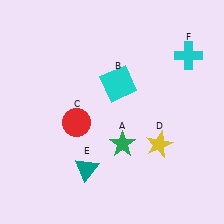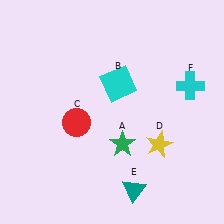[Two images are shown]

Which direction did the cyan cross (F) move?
The cyan cross (F) moved down.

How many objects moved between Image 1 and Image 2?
2 objects moved between the two images.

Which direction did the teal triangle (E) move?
The teal triangle (E) moved right.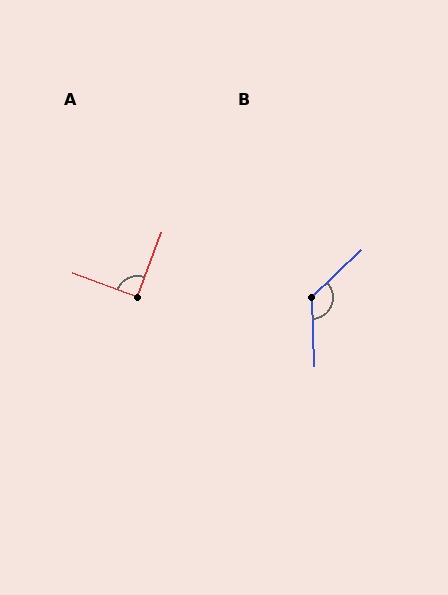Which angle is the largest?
B, at approximately 131 degrees.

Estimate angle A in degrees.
Approximately 91 degrees.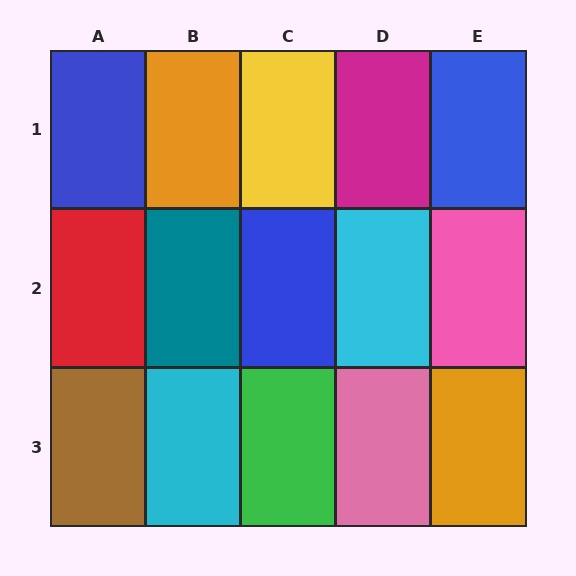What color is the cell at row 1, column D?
Magenta.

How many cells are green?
1 cell is green.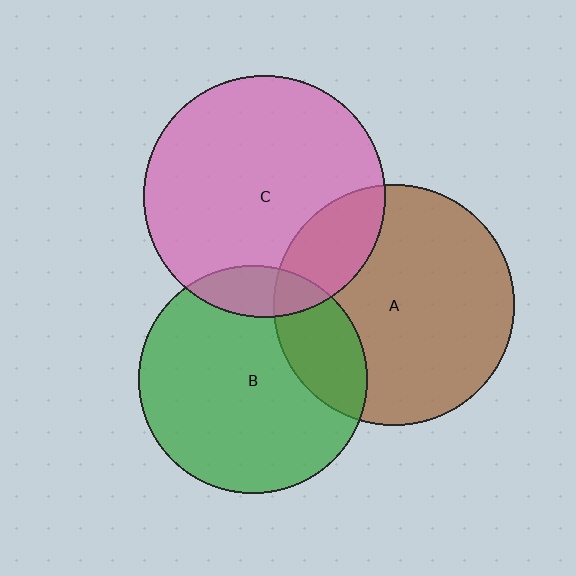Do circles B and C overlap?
Yes.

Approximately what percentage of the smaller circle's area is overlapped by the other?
Approximately 15%.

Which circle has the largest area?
Circle C (pink).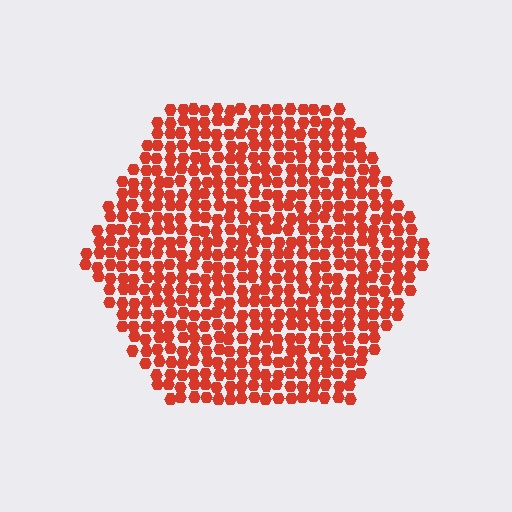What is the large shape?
The large shape is a hexagon.